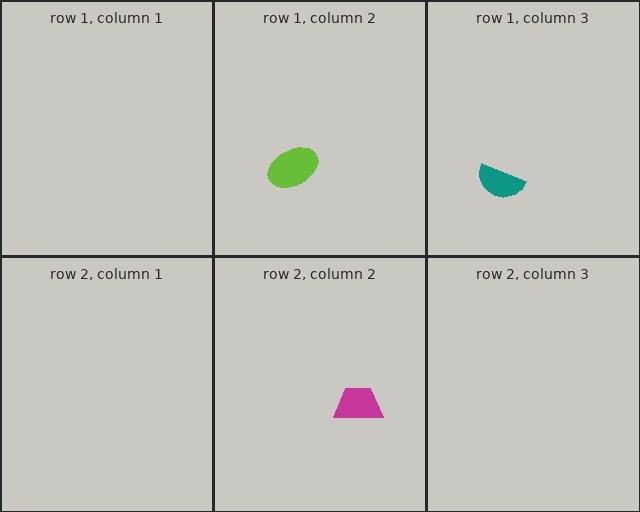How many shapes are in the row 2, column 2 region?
1.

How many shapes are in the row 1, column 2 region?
1.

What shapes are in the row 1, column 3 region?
The teal semicircle.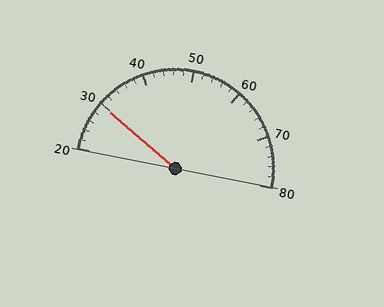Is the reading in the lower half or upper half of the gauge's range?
The reading is in the lower half of the range (20 to 80).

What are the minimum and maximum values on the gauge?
The gauge ranges from 20 to 80.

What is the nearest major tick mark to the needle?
The nearest major tick mark is 30.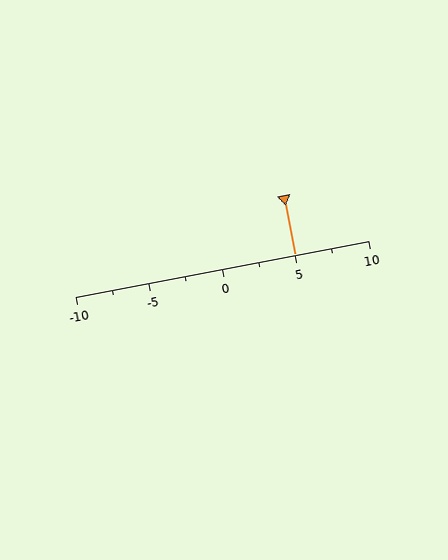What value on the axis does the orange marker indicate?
The marker indicates approximately 5.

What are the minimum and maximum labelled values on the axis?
The axis runs from -10 to 10.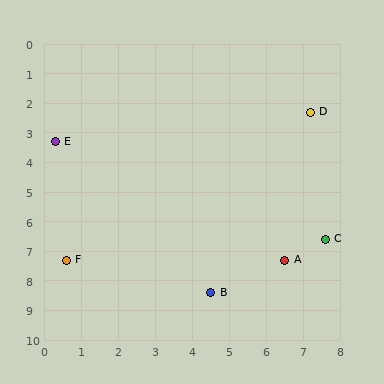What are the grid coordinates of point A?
Point A is at approximately (6.5, 7.3).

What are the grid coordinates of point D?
Point D is at approximately (7.2, 2.3).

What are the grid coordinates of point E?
Point E is at approximately (0.3, 3.3).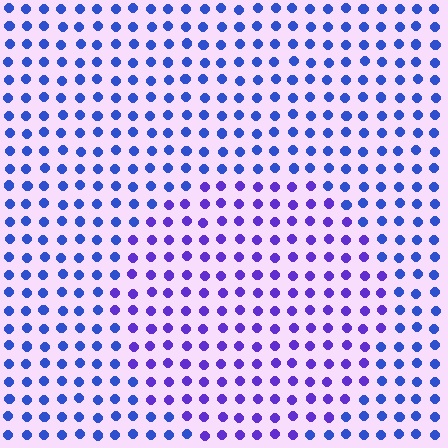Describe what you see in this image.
The image is filled with small blue elements in a uniform arrangement. A circle-shaped region is visible where the elements are tinted to a slightly different hue, forming a subtle color boundary.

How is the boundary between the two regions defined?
The boundary is defined purely by a slight shift in hue (about 32 degrees). Spacing, size, and orientation are identical on both sides.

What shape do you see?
I see a circle.